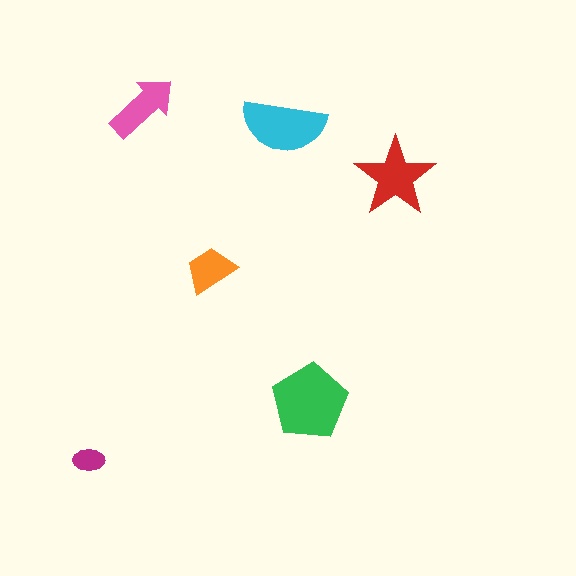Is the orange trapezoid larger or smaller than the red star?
Smaller.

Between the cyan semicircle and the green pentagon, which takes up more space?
The green pentagon.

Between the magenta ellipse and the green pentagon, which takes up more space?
The green pentagon.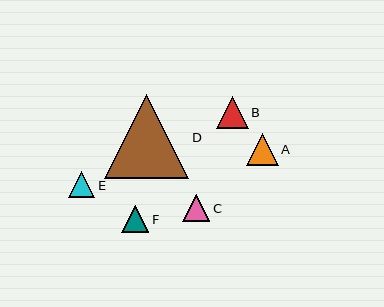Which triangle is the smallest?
Triangle E is the smallest with a size of approximately 26 pixels.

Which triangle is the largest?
Triangle D is the largest with a size of approximately 84 pixels.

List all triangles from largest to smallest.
From largest to smallest: D, B, A, F, C, E.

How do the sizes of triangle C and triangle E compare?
Triangle C and triangle E are approximately the same size.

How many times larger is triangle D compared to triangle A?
Triangle D is approximately 2.6 times the size of triangle A.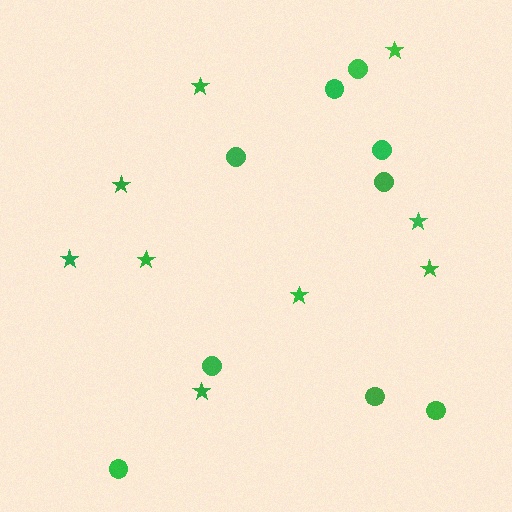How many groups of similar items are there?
There are 2 groups: one group of stars (9) and one group of circles (9).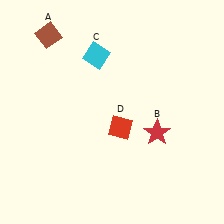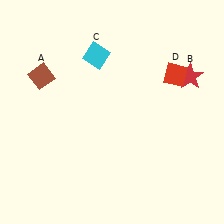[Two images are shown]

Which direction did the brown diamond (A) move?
The brown diamond (A) moved down.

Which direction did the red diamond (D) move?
The red diamond (D) moved right.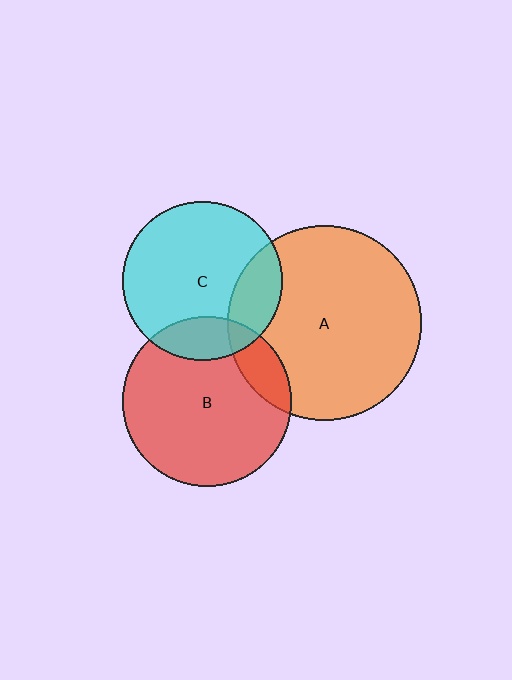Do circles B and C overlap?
Yes.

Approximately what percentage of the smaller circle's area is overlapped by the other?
Approximately 15%.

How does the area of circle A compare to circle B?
Approximately 1.3 times.